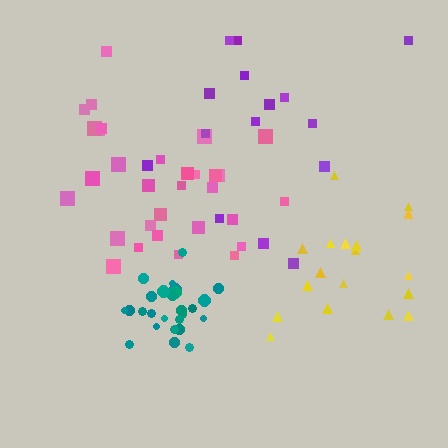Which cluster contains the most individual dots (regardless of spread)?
Pink (31).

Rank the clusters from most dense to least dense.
teal, pink, yellow, purple.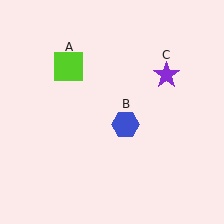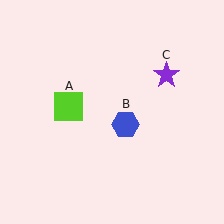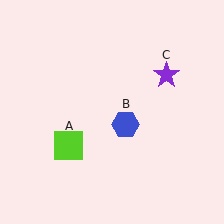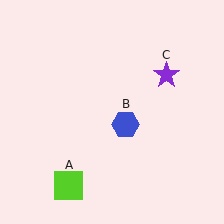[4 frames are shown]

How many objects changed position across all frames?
1 object changed position: lime square (object A).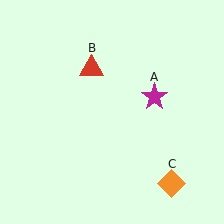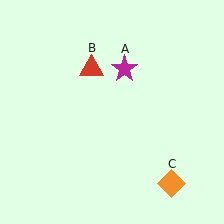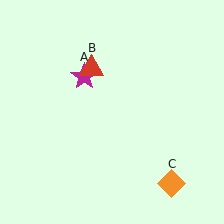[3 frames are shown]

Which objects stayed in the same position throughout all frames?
Red triangle (object B) and orange diamond (object C) remained stationary.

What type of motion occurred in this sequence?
The magenta star (object A) rotated counterclockwise around the center of the scene.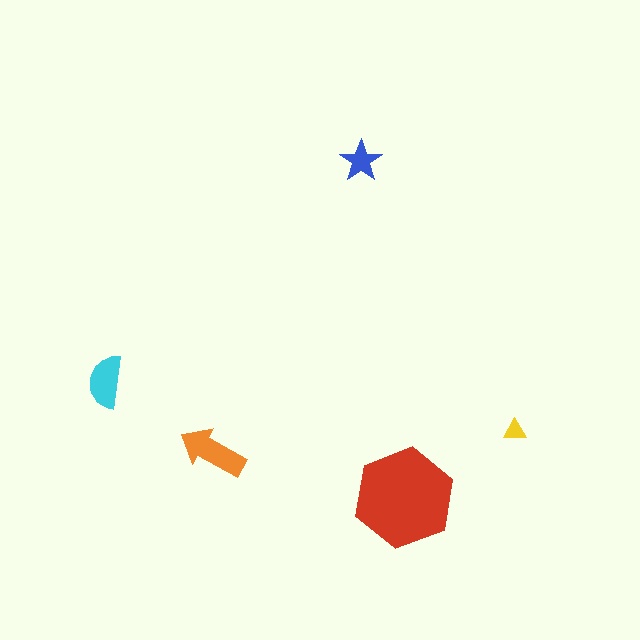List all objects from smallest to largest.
The yellow triangle, the blue star, the cyan semicircle, the orange arrow, the red hexagon.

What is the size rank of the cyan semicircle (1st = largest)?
3rd.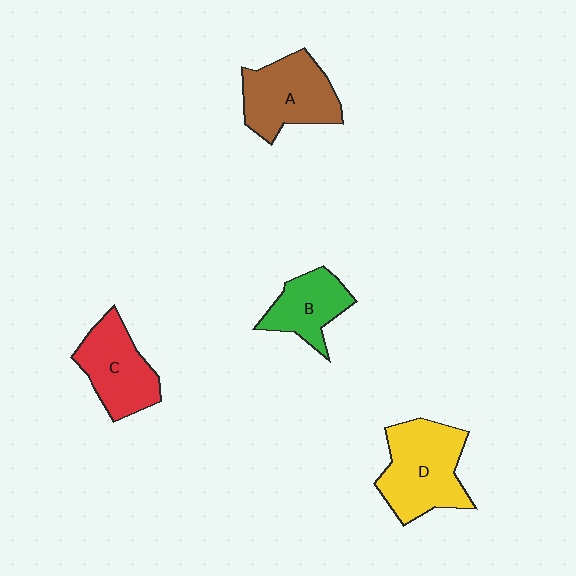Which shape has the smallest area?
Shape B (green).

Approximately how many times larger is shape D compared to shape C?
Approximately 1.3 times.